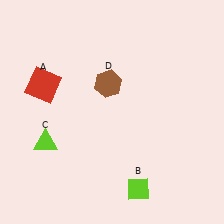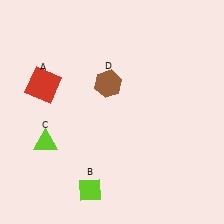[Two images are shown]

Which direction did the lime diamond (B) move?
The lime diamond (B) moved left.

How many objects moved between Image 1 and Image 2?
1 object moved between the two images.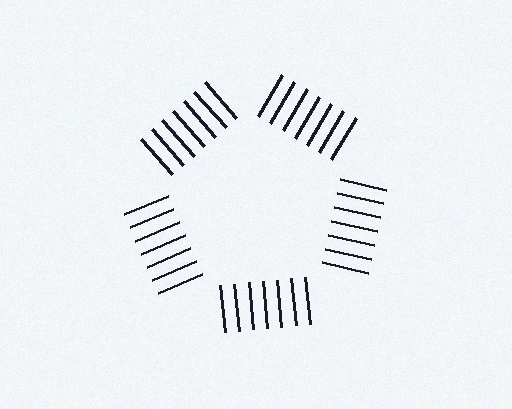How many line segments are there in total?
35 — 7 along each of the 5 edges.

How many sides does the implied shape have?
5 sides — the line-ends trace a pentagon.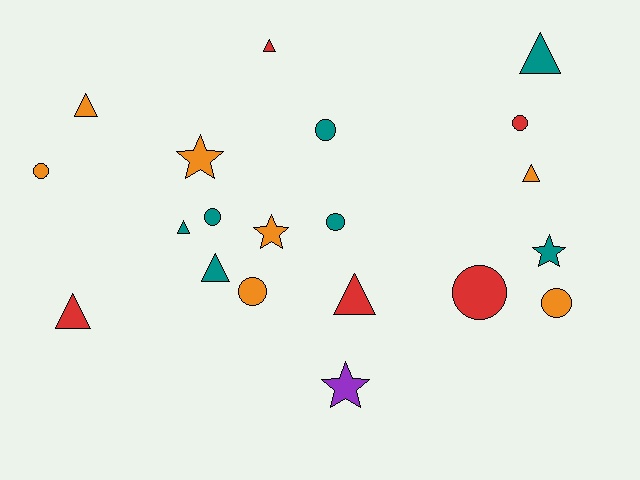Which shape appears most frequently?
Circle, with 8 objects.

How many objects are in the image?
There are 20 objects.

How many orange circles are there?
There are 3 orange circles.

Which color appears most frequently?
Orange, with 7 objects.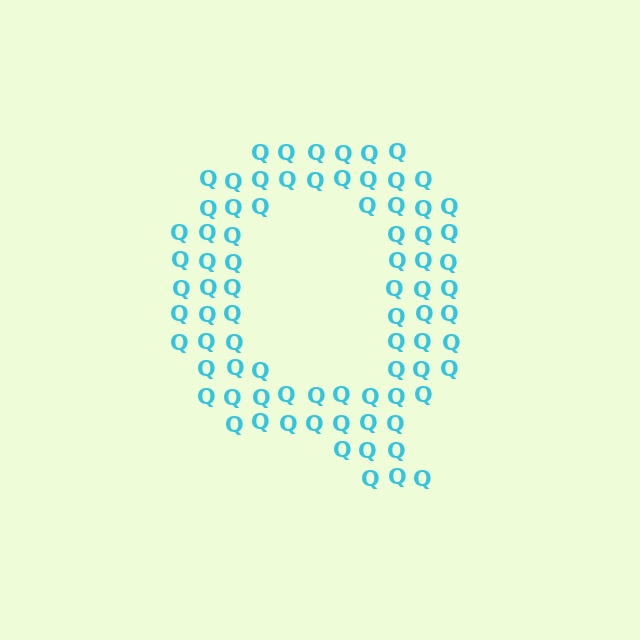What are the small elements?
The small elements are letter Q's.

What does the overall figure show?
The overall figure shows the letter Q.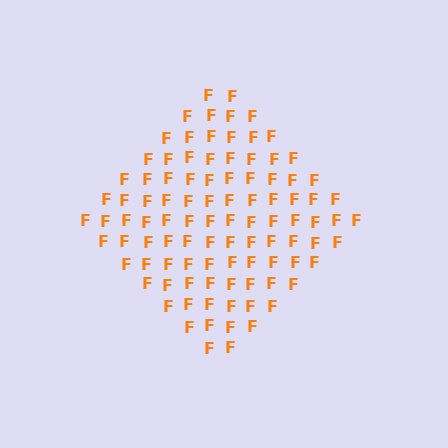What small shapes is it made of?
It is made of small letter F's.